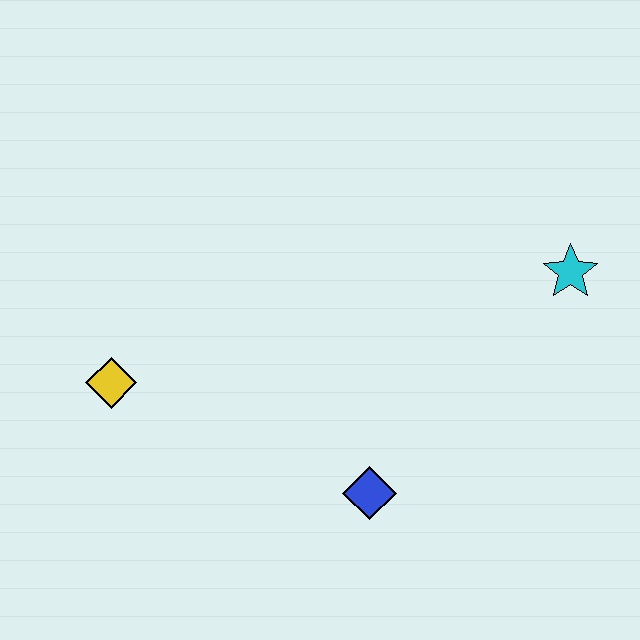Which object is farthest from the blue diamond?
The cyan star is farthest from the blue diamond.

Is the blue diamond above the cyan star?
No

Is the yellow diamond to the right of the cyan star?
No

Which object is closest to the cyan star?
The blue diamond is closest to the cyan star.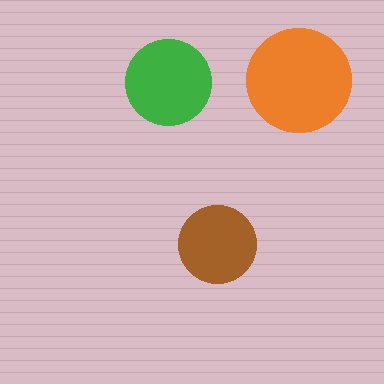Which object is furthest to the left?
The green circle is leftmost.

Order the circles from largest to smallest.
the orange one, the green one, the brown one.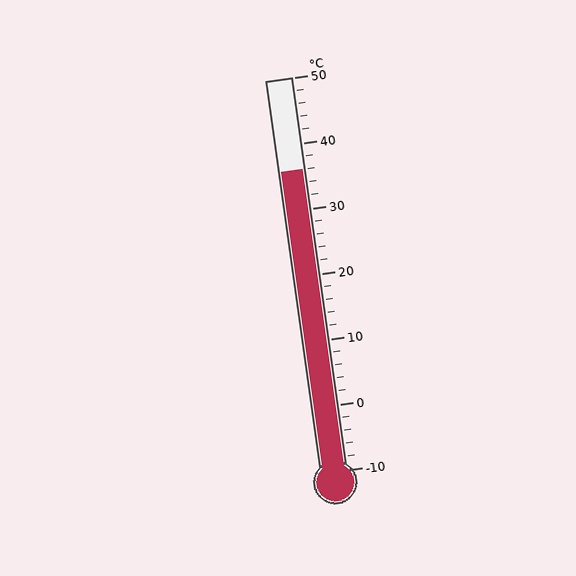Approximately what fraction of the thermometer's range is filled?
The thermometer is filled to approximately 75% of its range.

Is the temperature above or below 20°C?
The temperature is above 20°C.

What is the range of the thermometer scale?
The thermometer scale ranges from -10°C to 50°C.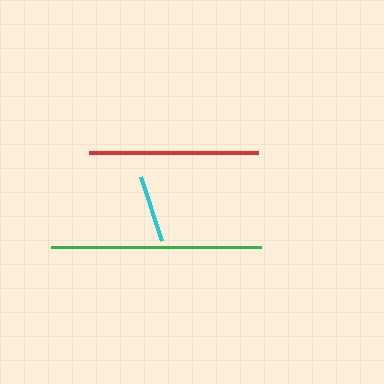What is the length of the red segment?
The red segment is approximately 169 pixels long.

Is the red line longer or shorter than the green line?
The green line is longer than the red line.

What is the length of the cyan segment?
The cyan segment is approximately 67 pixels long.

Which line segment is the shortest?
The cyan line is the shortest at approximately 67 pixels.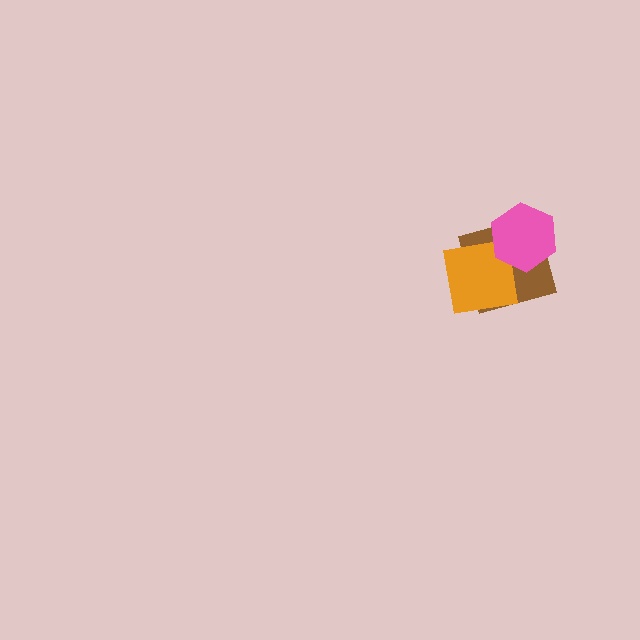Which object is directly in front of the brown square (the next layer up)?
The orange square is directly in front of the brown square.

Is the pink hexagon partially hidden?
No, no other shape covers it.